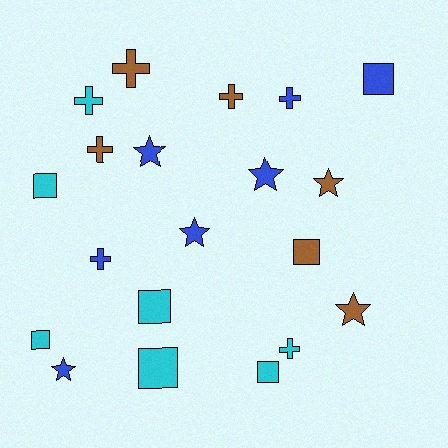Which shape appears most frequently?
Square, with 7 objects.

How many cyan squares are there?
There are 5 cyan squares.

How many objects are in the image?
There are 20 objects.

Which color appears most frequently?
Cyan, with 7 objects.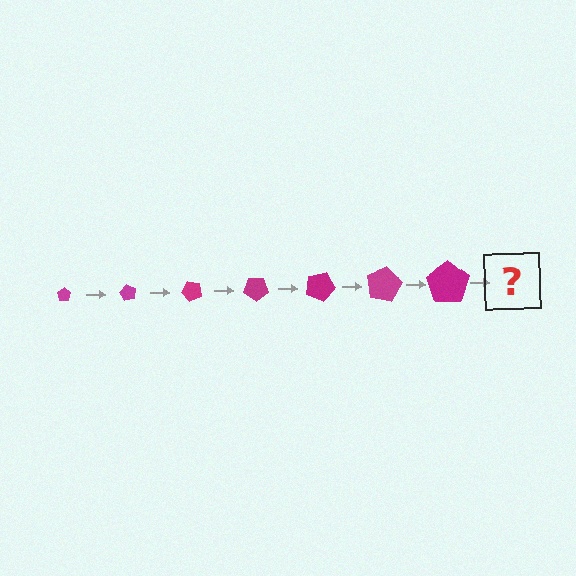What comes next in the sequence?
The next element should be a pentagon, larger than the previous one and rotated 420 degrees from the start.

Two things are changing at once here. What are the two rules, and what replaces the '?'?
The two rules are that the pentagon grows larger each step and it rotates 60 degrees each step. The '?' should be a pentagon, larger than the previous one and rotated 420 degrees from the start.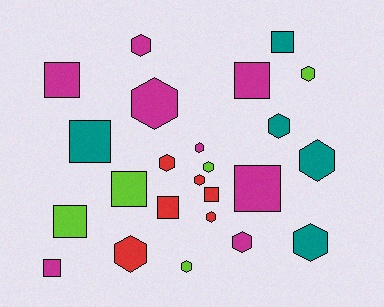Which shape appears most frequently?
Hexagon, with 14 objects.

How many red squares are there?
There are 2 red squares.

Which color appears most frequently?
Magenta, with 8 objects.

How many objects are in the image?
There are 24 objects.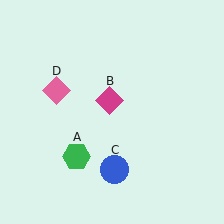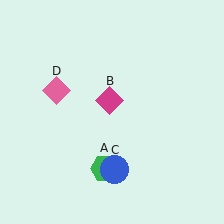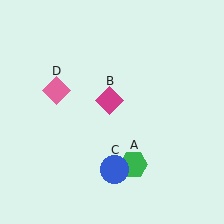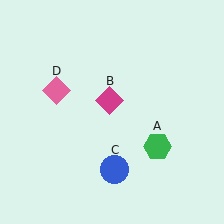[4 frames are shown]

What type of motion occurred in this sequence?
The green hexagon (object A) rotated counterclockwise around the center of the scene.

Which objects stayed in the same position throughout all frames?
Magenta diamond (object B) and blue circle (object C) and pink diamond (object D) remained stationary.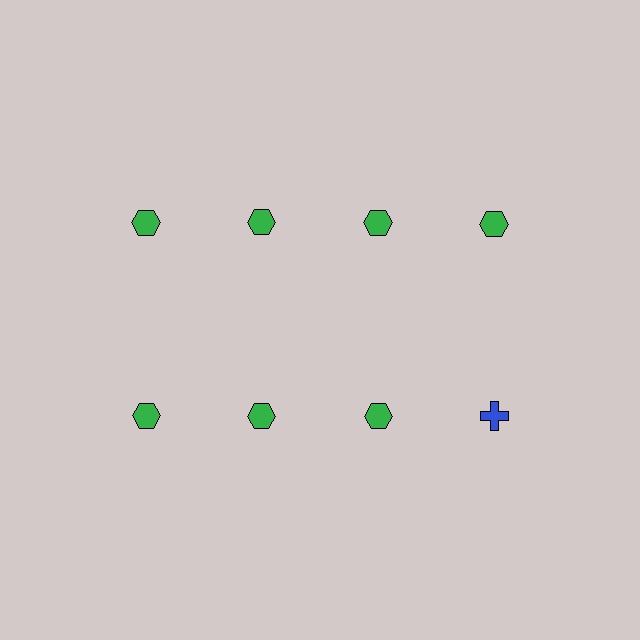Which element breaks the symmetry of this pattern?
The blue cross in the second row, second from right column breaks the symmetry. All other shapes are green hexagons.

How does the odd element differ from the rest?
It differs in both color (blue instead of green) and shape (cross instead of hexagon).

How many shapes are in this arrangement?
There are 8 shapes arranged in a grid pattern.